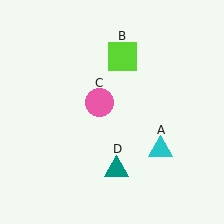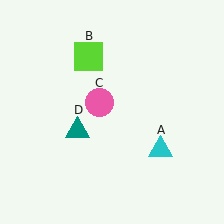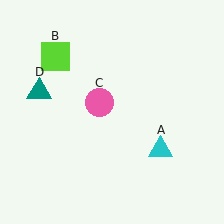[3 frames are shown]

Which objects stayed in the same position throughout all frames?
Cyan triangle (object A) and pink circle (object C) remained stationary.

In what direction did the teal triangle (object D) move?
The teal triangle (object D) moved up and to the left.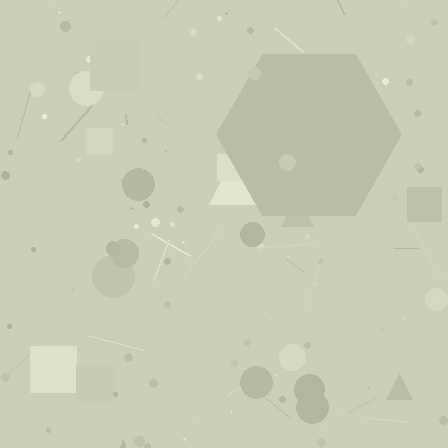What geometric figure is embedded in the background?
A hexagon is embedded in the background.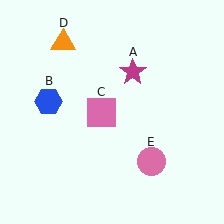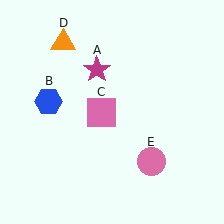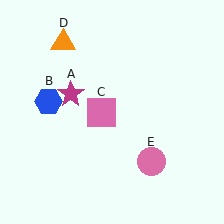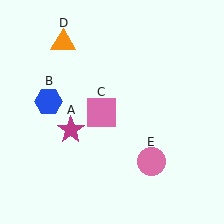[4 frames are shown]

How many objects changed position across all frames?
1 object changed position: magenta star (object A).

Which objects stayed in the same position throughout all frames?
Blue hexagon (object B) and pink square (object C) and orange triangle (object D) and pink circle (object E) remained stationary.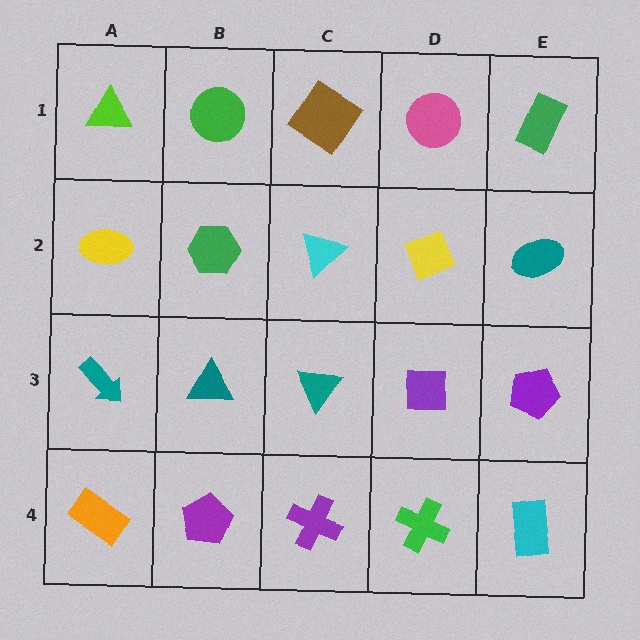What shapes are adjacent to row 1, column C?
A cyan triangle (row 2, column C), a green circle (row 1, column B), a pink circle (row 1, column D).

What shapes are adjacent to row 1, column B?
A green hexagon (row 2, column B), a lime triangle (row 1, column A), a brown diamond (row 1, column C).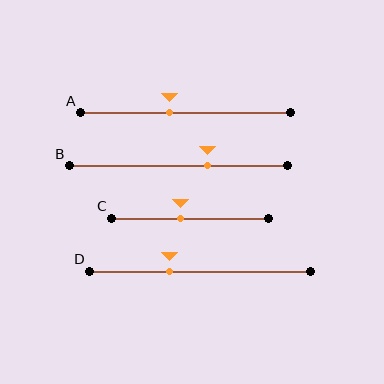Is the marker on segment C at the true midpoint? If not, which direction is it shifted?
No, the marker on segment C is shifted to the left by about 7% of the segment length.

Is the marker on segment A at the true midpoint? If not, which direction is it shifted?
No, the marker on segment A is shifted to the left by about 8% of the segment length.